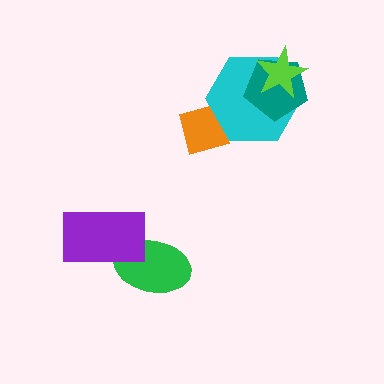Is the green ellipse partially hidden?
Yes, it is partially covered by another shape.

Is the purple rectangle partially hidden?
No, no other shape covers it.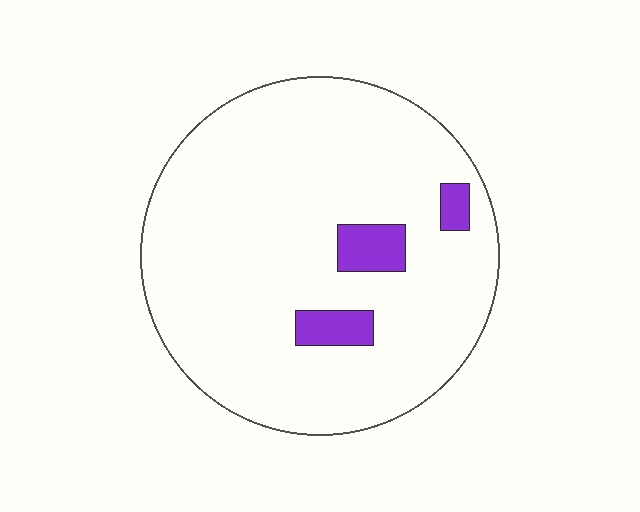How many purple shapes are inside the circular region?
3.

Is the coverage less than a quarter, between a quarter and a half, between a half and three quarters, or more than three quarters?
Less than a quarter.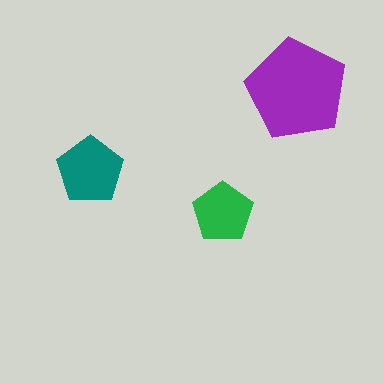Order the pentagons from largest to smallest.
the purple one, the teal one, the green one.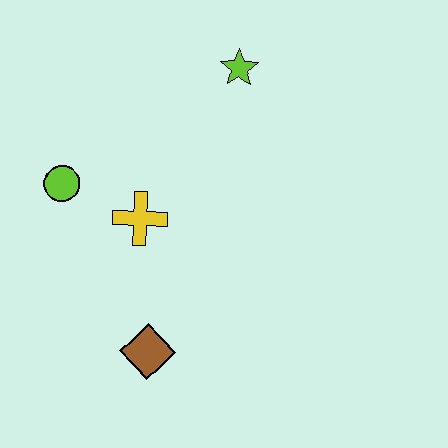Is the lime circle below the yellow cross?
No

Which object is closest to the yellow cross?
The lime circle is closest to the yellow cross.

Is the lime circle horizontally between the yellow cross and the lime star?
No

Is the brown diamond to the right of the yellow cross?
Yes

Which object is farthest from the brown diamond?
The lime star is farthest from the brown diamond.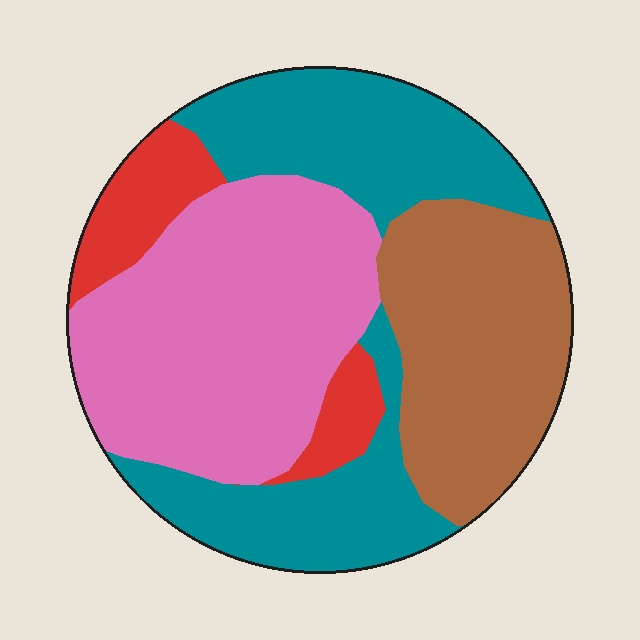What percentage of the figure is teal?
Teal takes up about one third (1/3) of the figure.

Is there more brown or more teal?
Teal.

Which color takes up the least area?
Red, at roughly 10%.